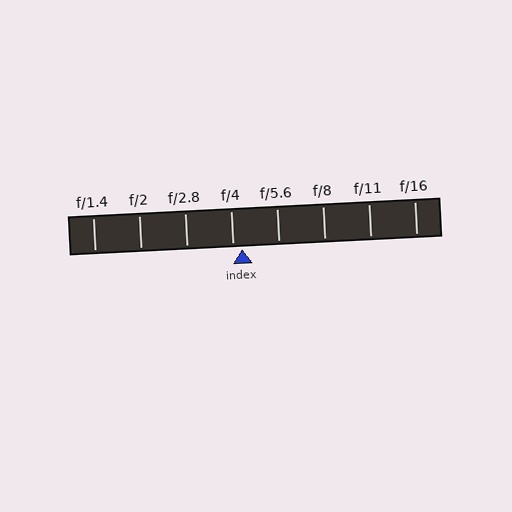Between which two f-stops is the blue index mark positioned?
The index mark is between f/4 and f/5.6.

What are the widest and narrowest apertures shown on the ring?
The widest aperture shown is f/1.4 and the narrowest is f/16.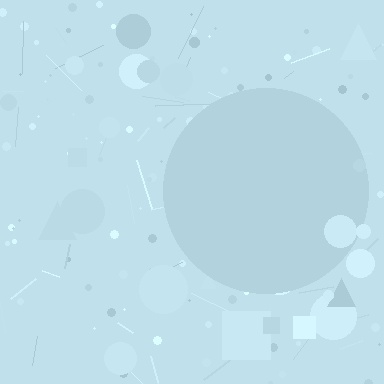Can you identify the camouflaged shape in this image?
The camouflaged shape is a circle.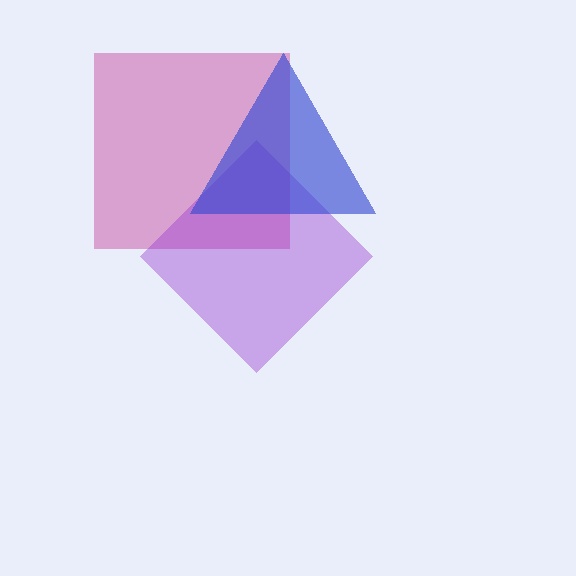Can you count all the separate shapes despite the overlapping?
Yes, there are 3 separate shapes.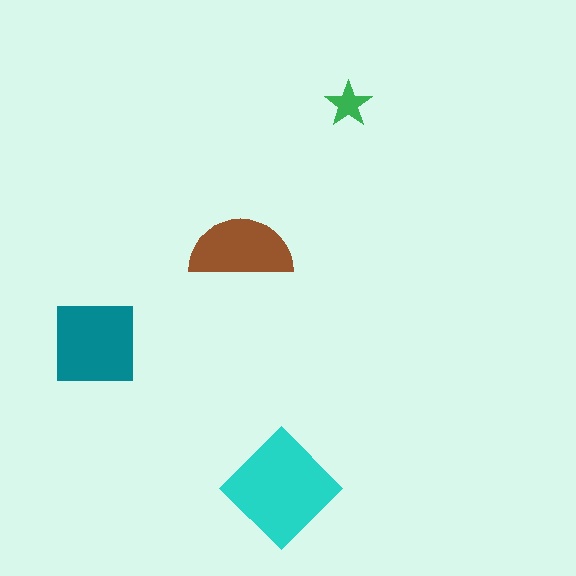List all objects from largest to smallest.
The cyan diamond, the teal square, the brown semicircle, the green star.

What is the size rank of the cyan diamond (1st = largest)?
1st.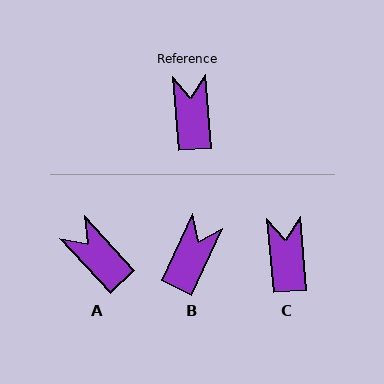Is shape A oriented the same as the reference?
No, it is off by about 38 degrees.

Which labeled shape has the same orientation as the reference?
C.